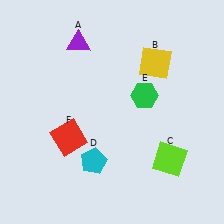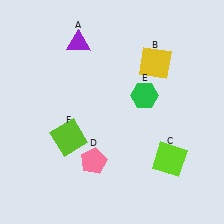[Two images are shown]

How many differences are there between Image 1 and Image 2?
There are 2 differences between the two images.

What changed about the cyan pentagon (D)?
In Image 1, D is cyan. In Image 2, it changed to pink.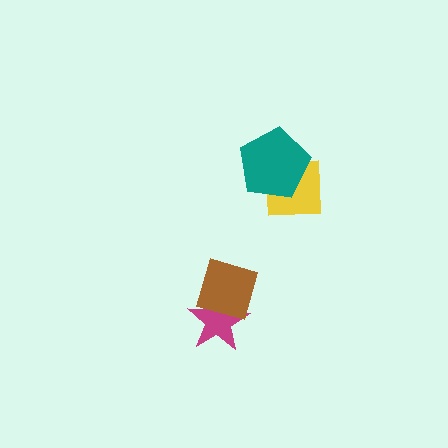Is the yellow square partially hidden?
Yes, it is partially covered by another shape.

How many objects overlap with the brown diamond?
1 object overlaps with the brown diamond.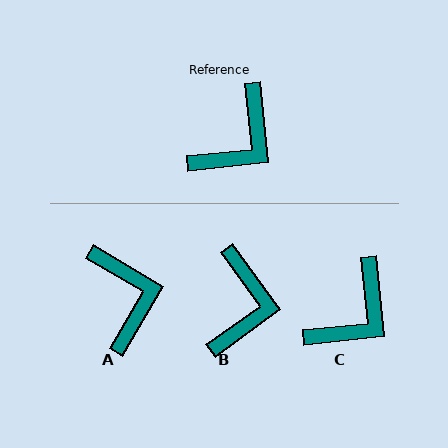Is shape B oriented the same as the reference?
No, it is off by about 30 degrees.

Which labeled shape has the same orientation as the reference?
C.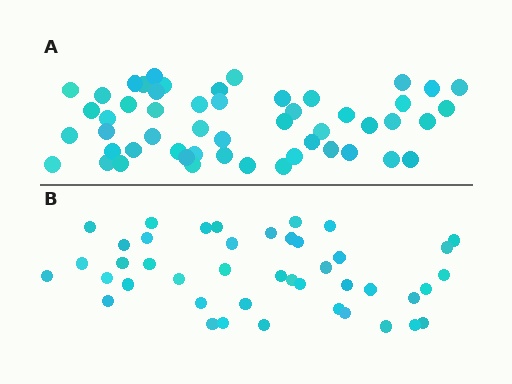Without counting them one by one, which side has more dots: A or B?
Region A (the top region) has more dots.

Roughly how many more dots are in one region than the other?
Region A has roughly 8 or so more dots than region B.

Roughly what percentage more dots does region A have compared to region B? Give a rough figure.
About 20% more.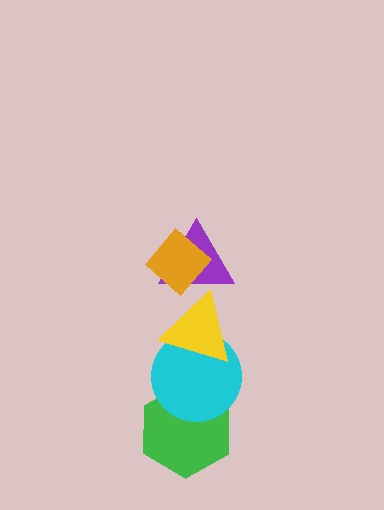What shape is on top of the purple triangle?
The orange diamond is on top of the purple triangle.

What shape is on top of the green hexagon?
The cyan circle is on top of the green hexagon.